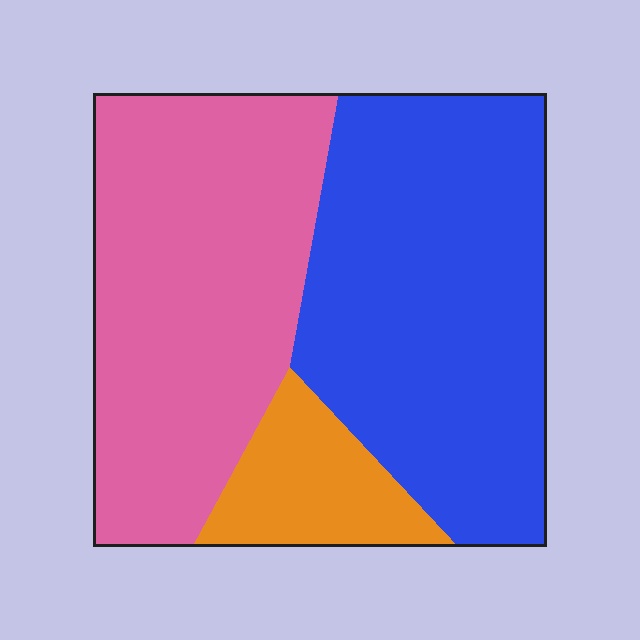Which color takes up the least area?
Orange, at roughly 10%.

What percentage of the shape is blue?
Blue covers 46% of the shape.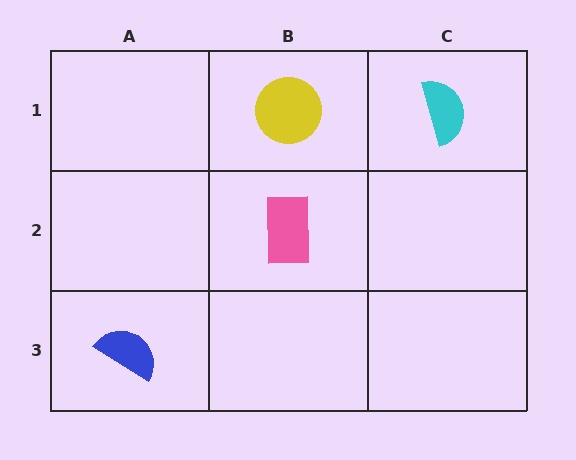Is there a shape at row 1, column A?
No, that cell is empty.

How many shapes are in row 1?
2 shapes.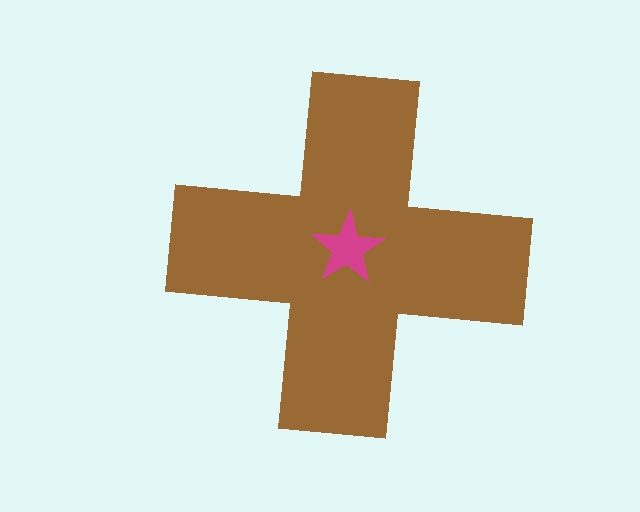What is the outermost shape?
The brown cross.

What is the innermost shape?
The magenta star.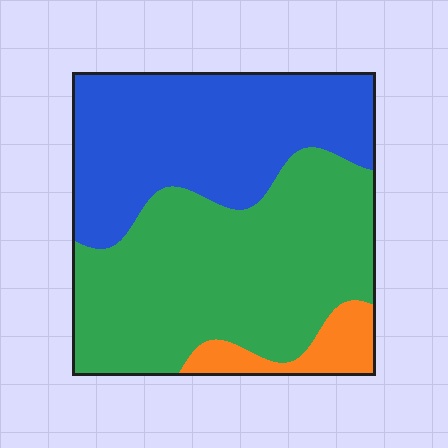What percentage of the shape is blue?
Blue takes up about two fifths (2/5) of the shape.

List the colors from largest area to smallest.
From largest to smallest: green, blue, orange.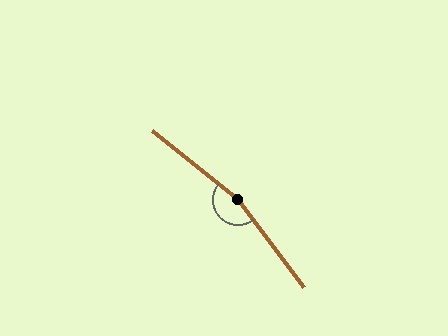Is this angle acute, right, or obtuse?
It is obtuse.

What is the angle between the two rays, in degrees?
Approximately 166 degrees.